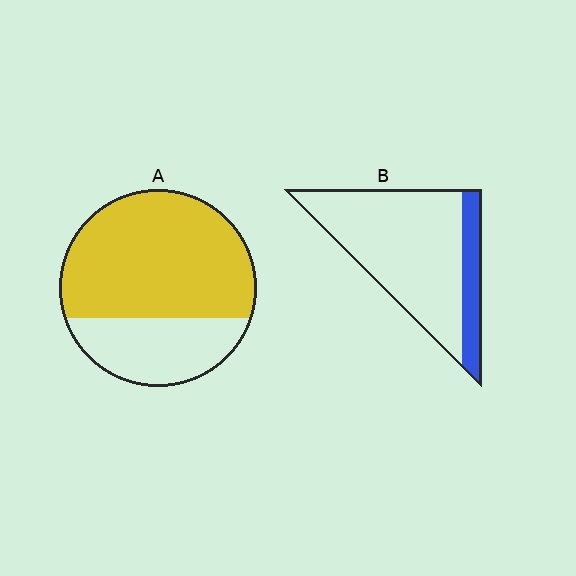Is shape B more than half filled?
No.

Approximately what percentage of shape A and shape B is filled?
A is approximately 70% and B is approximately 20%.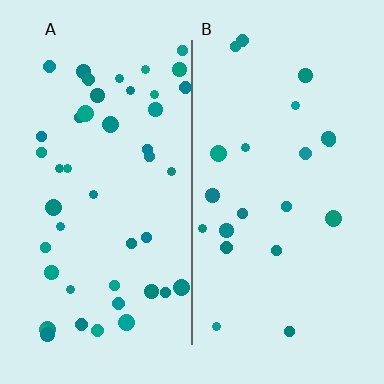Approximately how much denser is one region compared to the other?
Approximately 2.2× — region A over region B.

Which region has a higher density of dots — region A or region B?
A (the left).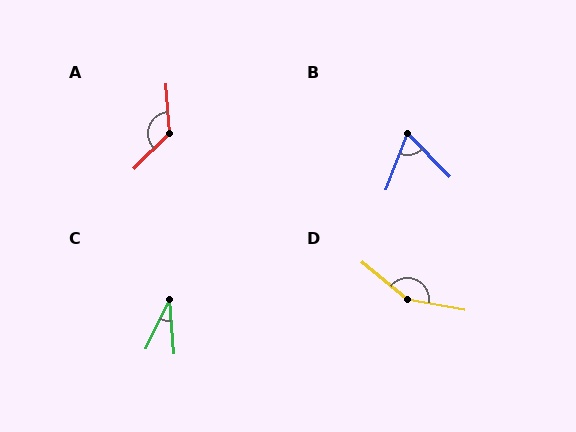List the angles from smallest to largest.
C (30°), B (65°), A (131°), D (150°).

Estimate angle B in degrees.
Approximately 65 degrees.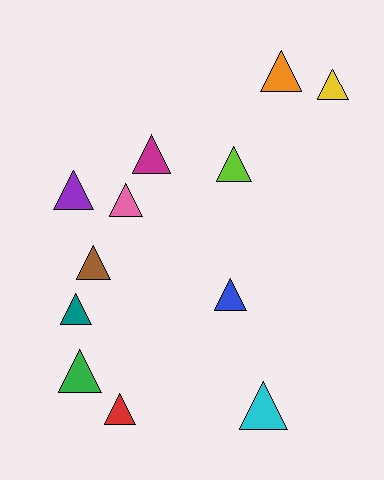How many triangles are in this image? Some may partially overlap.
There are 12 triangles.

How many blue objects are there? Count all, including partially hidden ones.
There is 1 blue object.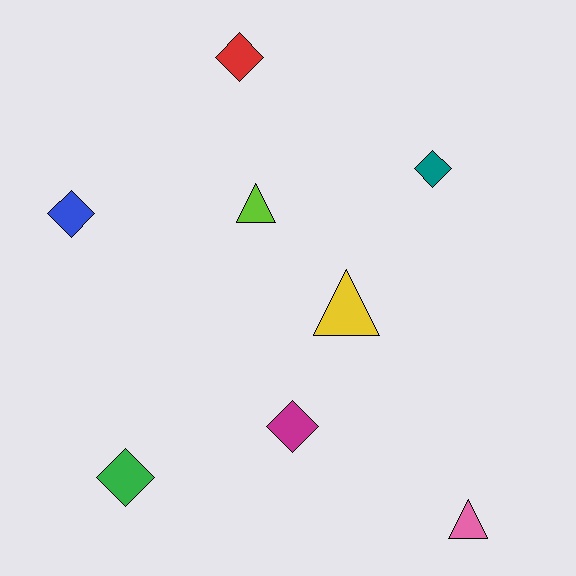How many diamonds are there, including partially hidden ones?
There are 5 diamonds.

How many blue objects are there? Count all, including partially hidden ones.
There is 1 blue object.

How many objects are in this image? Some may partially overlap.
There are 8 objects.